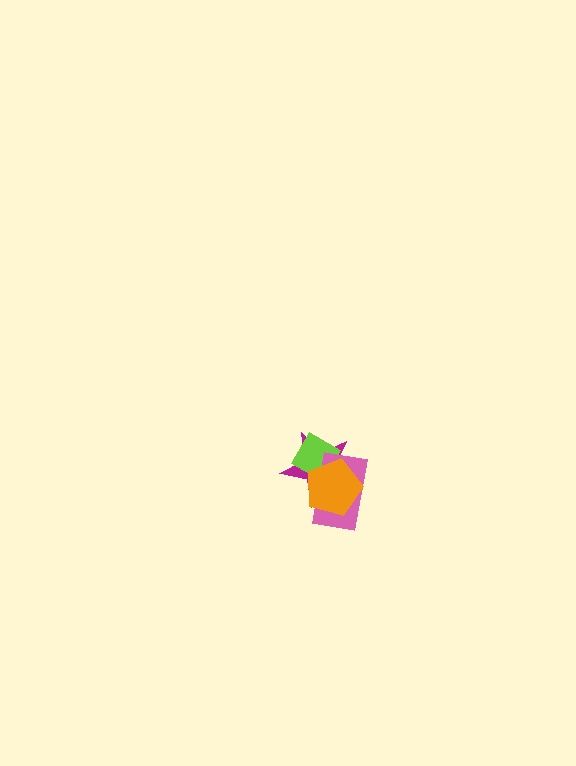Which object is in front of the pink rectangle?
The orange pentagon is in front of the pink rectangle.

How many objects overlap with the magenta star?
3 objects overlap with the magenta star.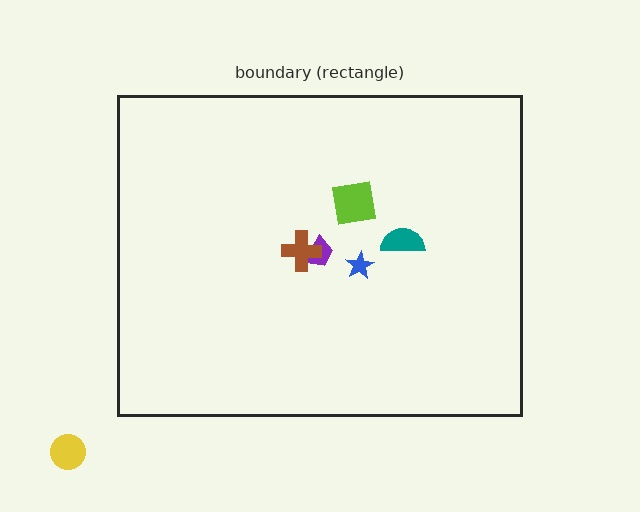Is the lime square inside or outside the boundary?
Inside.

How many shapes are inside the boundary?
5 inside, 1 outside.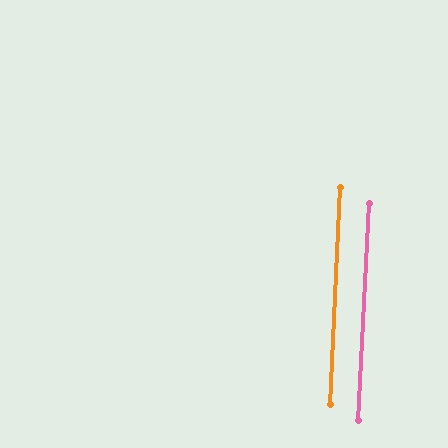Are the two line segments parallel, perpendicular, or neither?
Parallel — their directions differ by only 0.4°.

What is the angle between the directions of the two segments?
Approximately 0 degrees.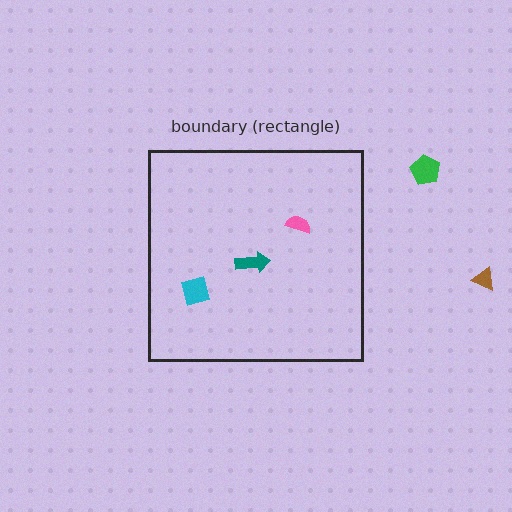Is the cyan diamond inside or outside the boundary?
Inside.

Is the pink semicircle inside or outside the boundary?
Inside.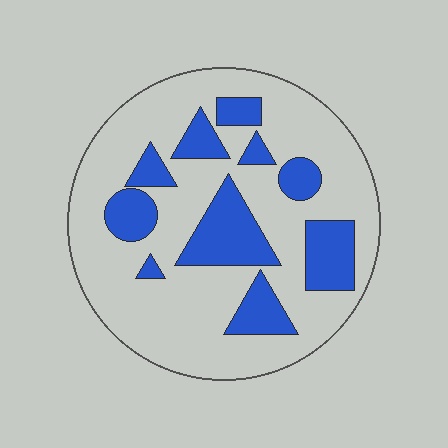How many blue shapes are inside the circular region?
10.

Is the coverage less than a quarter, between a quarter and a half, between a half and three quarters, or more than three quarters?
Between a quarter and a half.